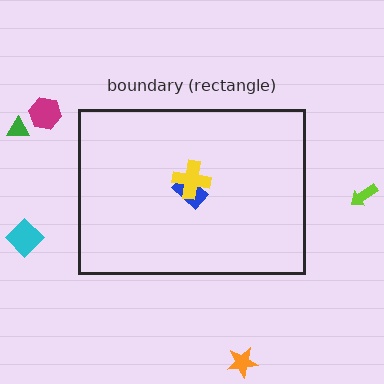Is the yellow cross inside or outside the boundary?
Inside.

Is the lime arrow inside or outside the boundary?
Outside.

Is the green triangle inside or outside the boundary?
Outside.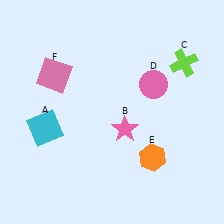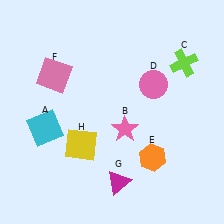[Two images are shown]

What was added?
A magenta triangle (G), a yellow square (H) were added in Image 2.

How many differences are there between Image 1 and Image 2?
There are 2 differences between the two images.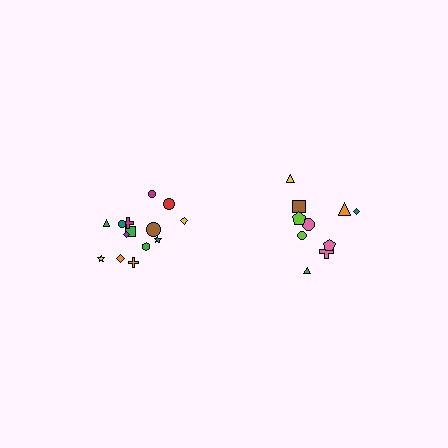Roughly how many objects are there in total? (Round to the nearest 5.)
Roughly 25 objects in total.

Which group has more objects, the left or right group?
The left group.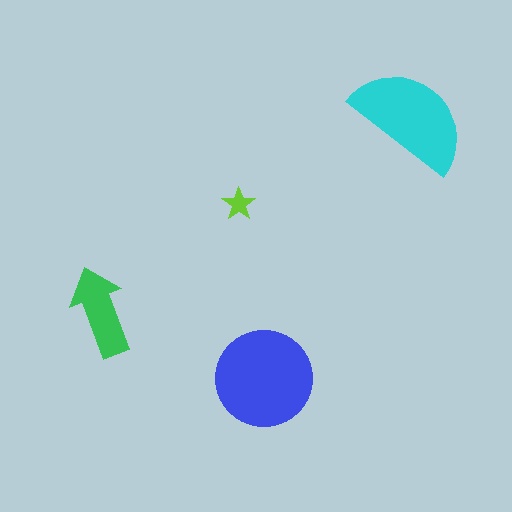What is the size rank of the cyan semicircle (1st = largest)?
2nd.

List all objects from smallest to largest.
The lime star, the green arrow, the cyan semicircle, the blue circle.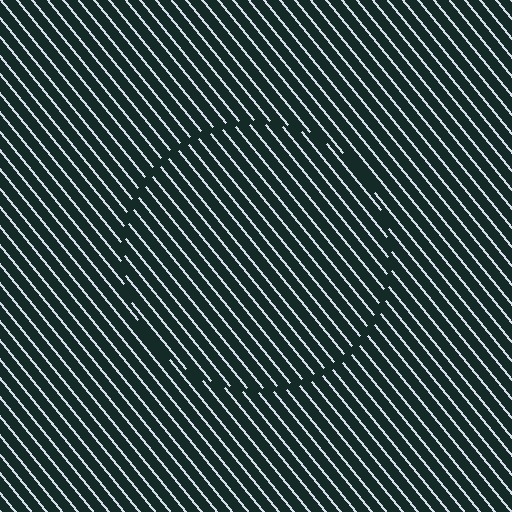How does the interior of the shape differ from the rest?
The interior of the shape contains the same grating, shifted by half a period — the contour is defined by the phase discontinuity where line-ends from the inner and outer gratings abut.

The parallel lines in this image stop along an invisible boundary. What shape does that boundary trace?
An illusory circle. The interior of the shape contains the same grating, shifted by half a period — the contour is defined by the phase discontinuity where line-ends from the inner and outer gratings abut.